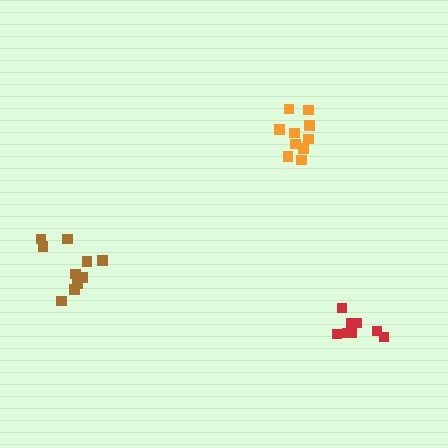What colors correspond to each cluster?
The clusters are colored: red, orange, brown.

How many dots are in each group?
Group 1: 8 dots, Group 2: 10 dots, Group 3: 10 dots (28 total).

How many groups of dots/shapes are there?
There are 3 groups.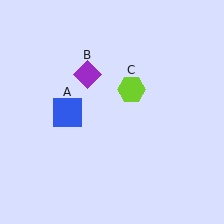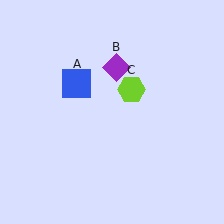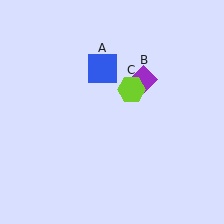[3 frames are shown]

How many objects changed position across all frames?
2 objects changed position: blue square (object A), purple diamond (object B).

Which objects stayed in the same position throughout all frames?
Lime hexagon (object C) remained stationary.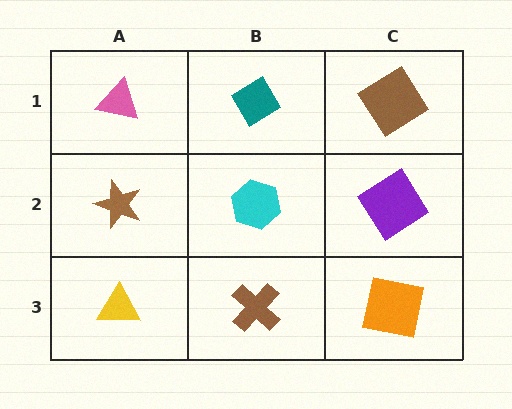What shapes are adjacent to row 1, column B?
A cyan hexagon (row 2, column B), a pink triangle (row 1, column A), a brown diamond (row 1, column C).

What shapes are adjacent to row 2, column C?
A brown diamond (row 1, column C), an orange square (row 3, column C), a cyan hexagon (row 2, column B).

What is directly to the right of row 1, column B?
A brown diamond.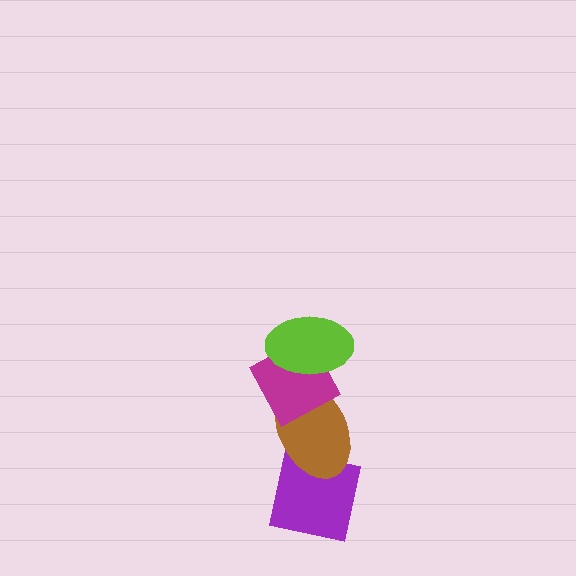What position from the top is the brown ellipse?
The brown ellipse is 3rd from the top.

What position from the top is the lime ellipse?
The lime ellipse is 1st from the top.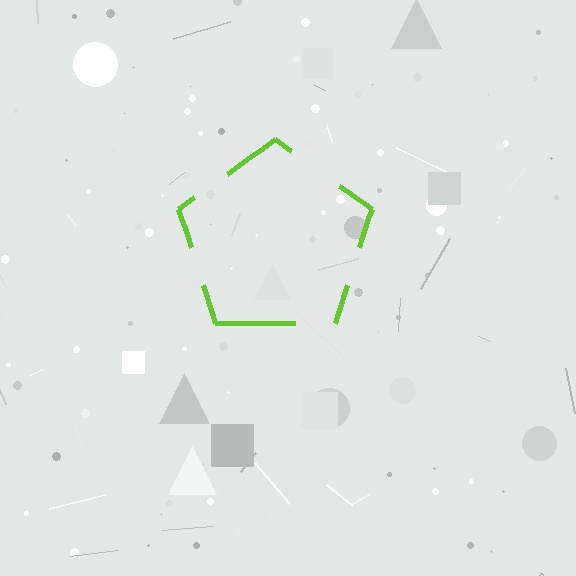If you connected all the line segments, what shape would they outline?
They would outline a pentagon.